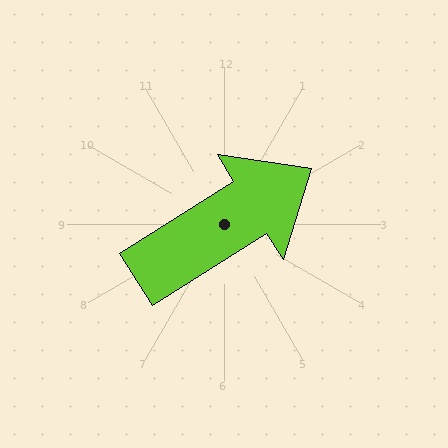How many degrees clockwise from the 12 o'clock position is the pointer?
Approximately 58 degrees.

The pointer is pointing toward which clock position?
Roughly 2 o'clock.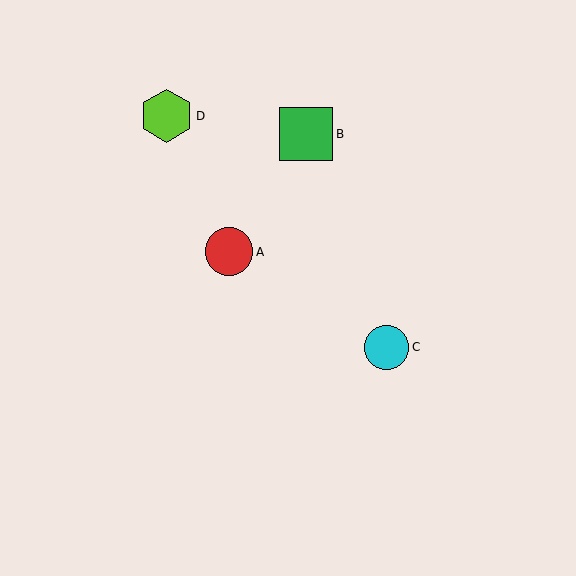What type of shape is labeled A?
Shape A is a red circle.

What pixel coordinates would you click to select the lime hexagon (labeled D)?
Click at (166, 116) to select the lime hexagon D.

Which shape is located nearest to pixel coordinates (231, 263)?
The red circle (labeled A) at (229, 252) is nearest to that location.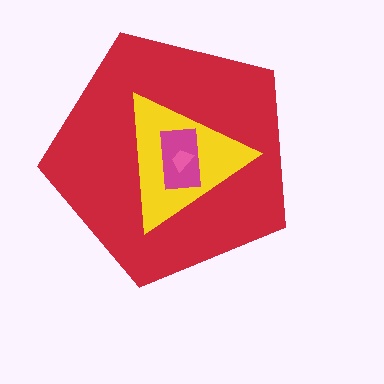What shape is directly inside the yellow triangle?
The magenta rectangle.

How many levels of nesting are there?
4.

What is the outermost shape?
The red pentagon.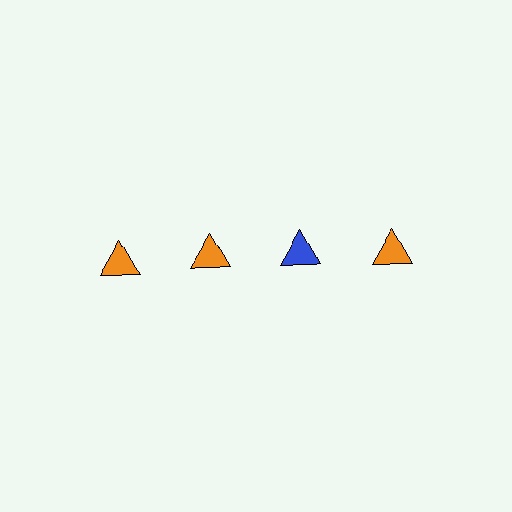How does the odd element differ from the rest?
It has a different color: blue instead of orange.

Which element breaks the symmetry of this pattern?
The blue triangle in the top row, center column breaks the symmetry. All other shapes are orange triangles.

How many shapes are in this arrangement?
There are 4 shapes arranged in a grid pattern.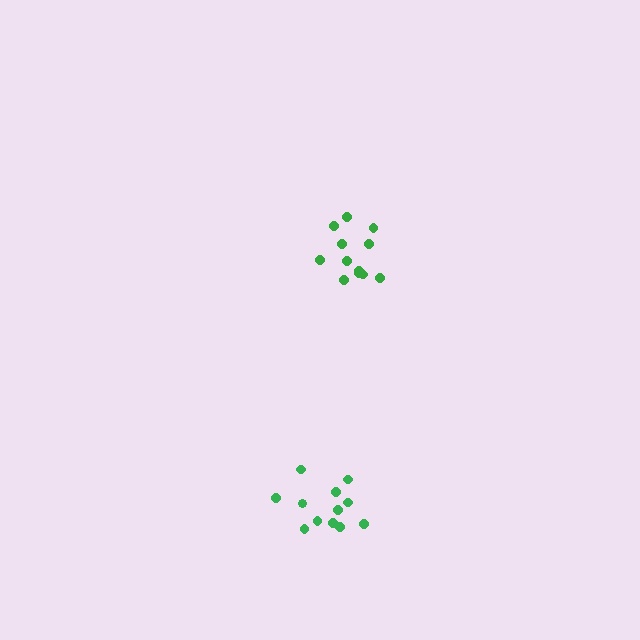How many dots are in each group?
Group 1: 13 dots, Group 2: 12 dots (25 total).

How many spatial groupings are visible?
There are 2 spatial groupings.